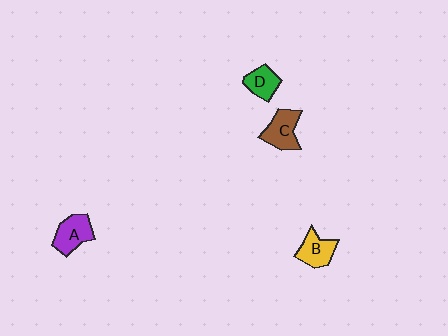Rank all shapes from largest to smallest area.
From largest to smallest: C (brown), A (purple), B (yellow), D (green).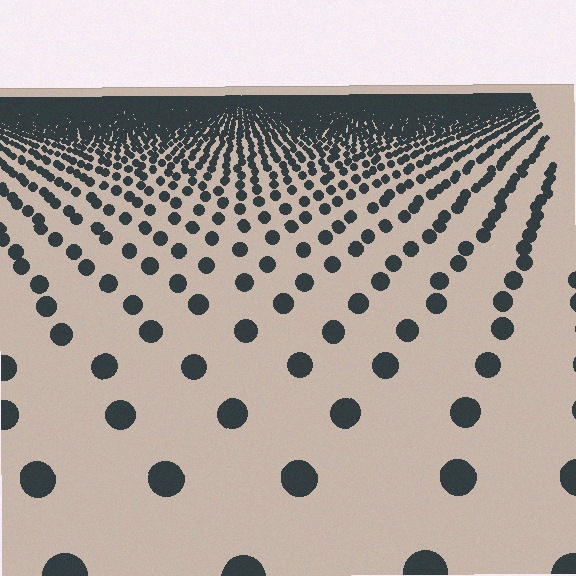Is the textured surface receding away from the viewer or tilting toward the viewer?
The surface is receding away from the viewer. Texture elements get smaller and denser toward the top.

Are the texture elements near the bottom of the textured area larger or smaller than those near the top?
Larger. Near the bottom, elements are closer to the viewer and appear at a bigger on-screen size.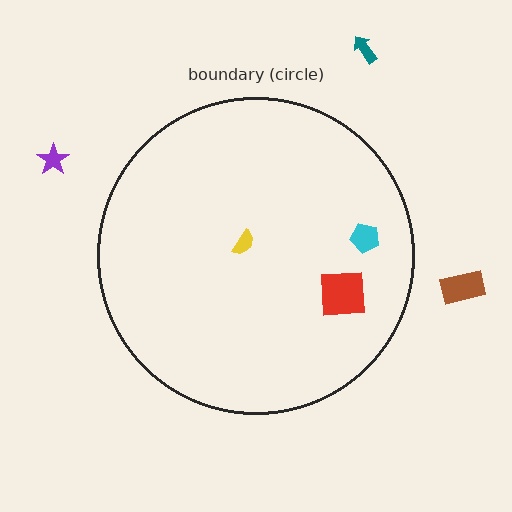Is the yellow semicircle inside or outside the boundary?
Inside.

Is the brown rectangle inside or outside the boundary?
Outside.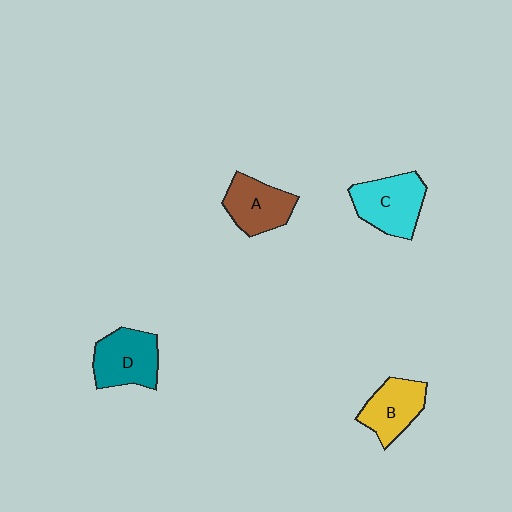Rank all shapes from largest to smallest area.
From largest to smallest: C (cyan), D (teal), A (brown), B (yellow).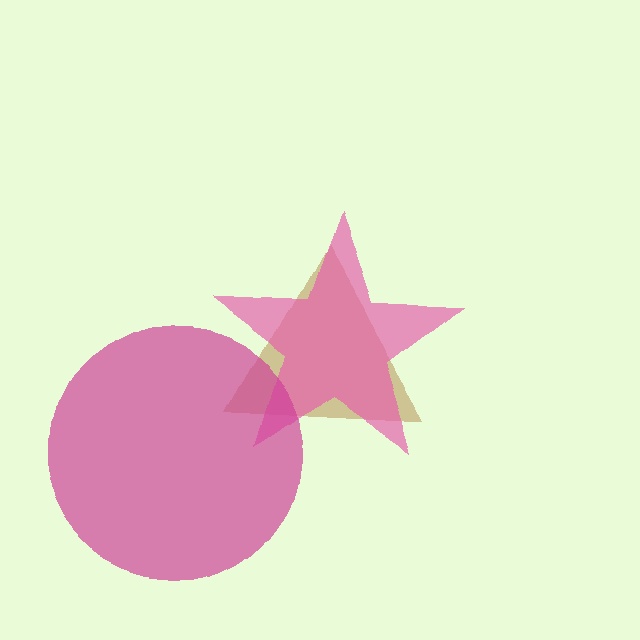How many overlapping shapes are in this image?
There are 3 overlapping shapes in the image.